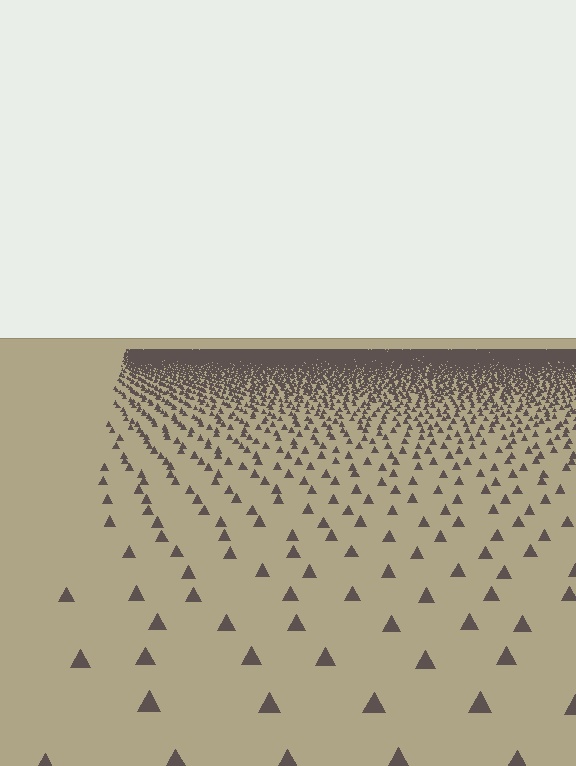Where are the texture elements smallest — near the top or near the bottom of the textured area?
Near the top.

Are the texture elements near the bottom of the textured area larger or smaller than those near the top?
Larger. Near the bottom, elements are closer to the viewer and appear at a bigger on-screen size.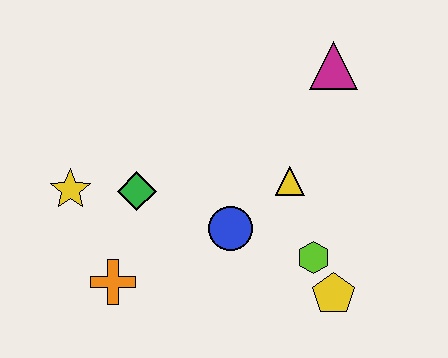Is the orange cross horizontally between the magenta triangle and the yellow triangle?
No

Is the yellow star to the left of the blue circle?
Yes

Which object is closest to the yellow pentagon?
The lime hexagon is closest to the yellow pentagon.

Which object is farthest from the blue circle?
The magenta triangle is farthest from the blue circle.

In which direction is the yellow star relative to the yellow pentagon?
The yellow star is to the left of the yellow pentagon.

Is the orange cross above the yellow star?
No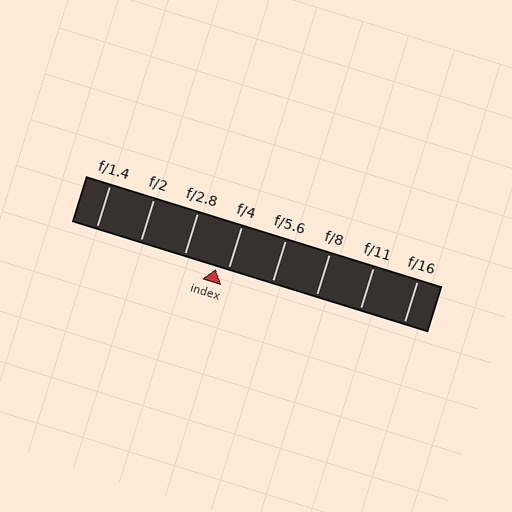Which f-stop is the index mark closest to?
The index mark is closest to f/4.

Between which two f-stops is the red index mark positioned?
The index mark is between f/2.8 and f/4.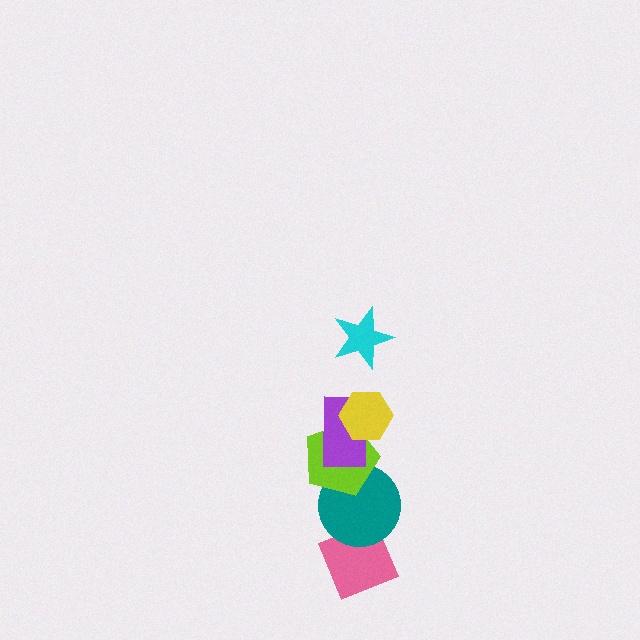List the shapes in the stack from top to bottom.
From top to bottom: the cyan star, the yellow hexagon, the purple rectangle, the lime pentagon, the teal circle, the pink diamond.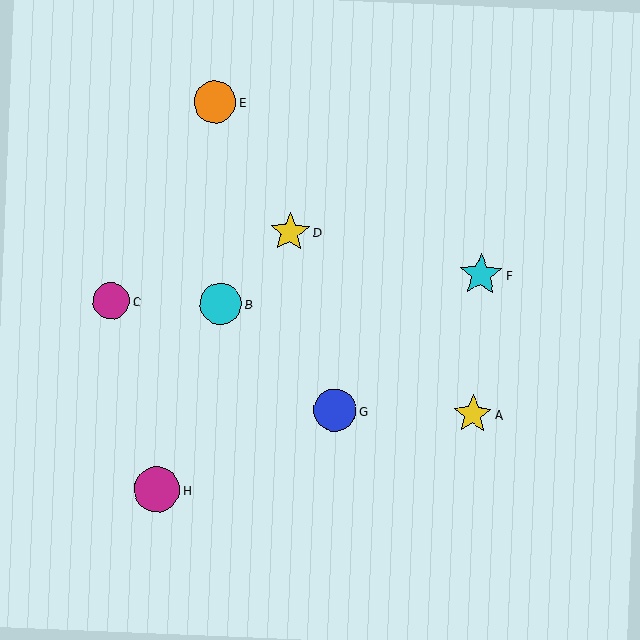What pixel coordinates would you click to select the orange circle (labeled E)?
Click at (215, 102) to select the orange circle E.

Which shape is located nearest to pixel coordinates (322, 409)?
The blue circle (labeled G) at (335, 411) is nearest to that location.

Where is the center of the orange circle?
The center of the orange circle is at (215, 102).